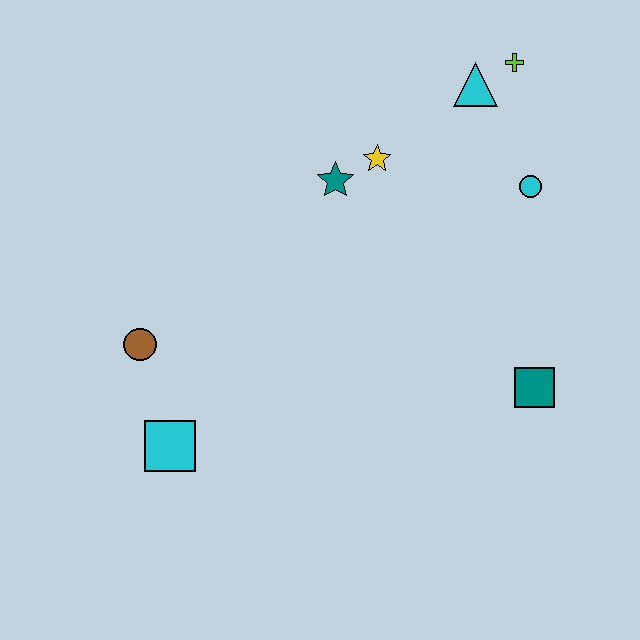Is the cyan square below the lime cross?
Yes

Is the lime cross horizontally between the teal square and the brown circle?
Yes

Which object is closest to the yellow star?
The teal star is closest to the yellow star.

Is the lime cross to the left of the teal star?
No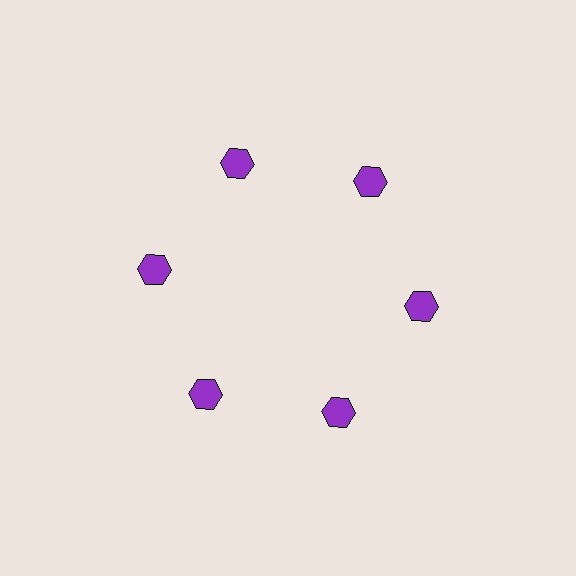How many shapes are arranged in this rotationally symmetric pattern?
There are 6 shapes, arranged in 6 groups of 1.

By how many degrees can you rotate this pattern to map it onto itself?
The pattern maps onto itself every 60 degrees of rotation.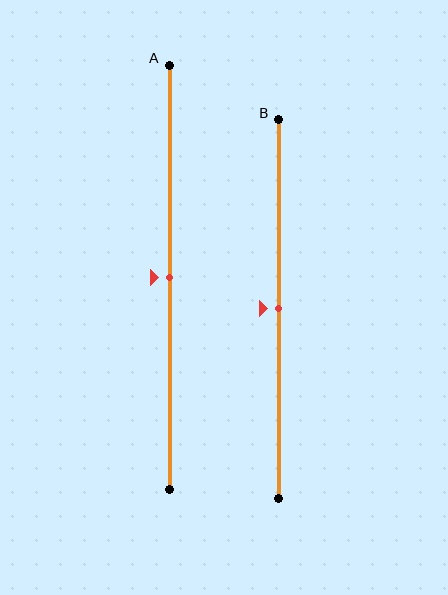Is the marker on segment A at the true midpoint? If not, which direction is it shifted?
Yes, the marker on segment A is at the true midpoint.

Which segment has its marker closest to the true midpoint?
Segment A has its marker closest to the true midpoint.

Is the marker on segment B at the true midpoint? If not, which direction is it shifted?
Yes, the marker on segment B is at the true midpoint.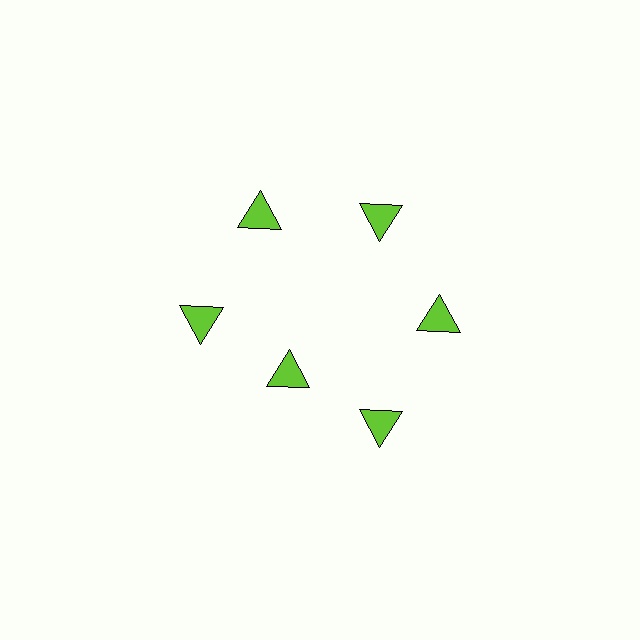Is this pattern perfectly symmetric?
No. The 6 lime triangles are arranged in a ring, but one element near the 7 o'clock position is pulled inward toward the center, breaking the 6-fold rotational symmetry.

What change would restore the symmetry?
The symmetry would be restored by moving it outward, back onto the ring so that all 6 triangles sit at equal angles and equal distance from the center.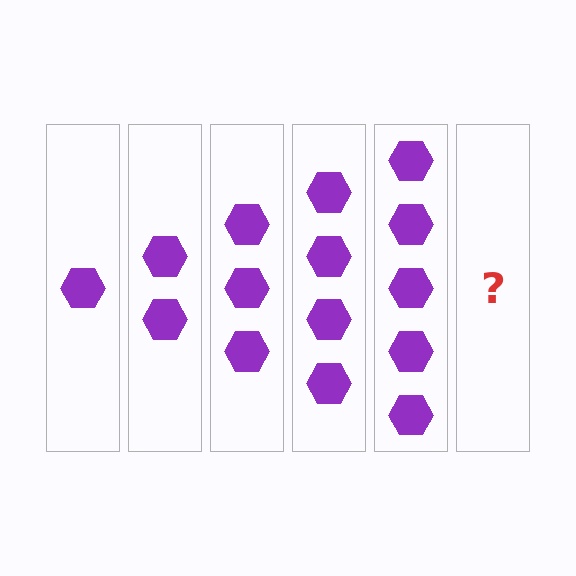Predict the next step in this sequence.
The next step is 6 hexagons.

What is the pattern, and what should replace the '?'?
The pattern is that each step adds one more hexagon. The '?' should be 6 hexagons.